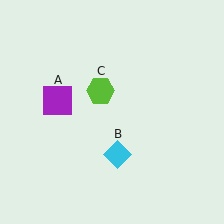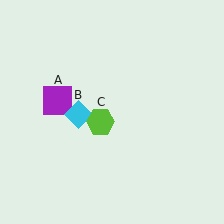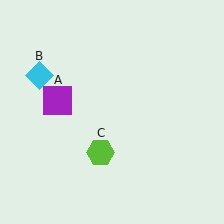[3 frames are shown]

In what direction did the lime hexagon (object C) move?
The lime hexagon (object C) moved down.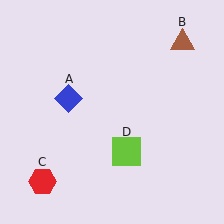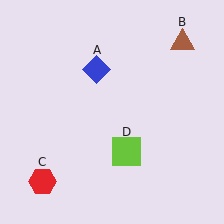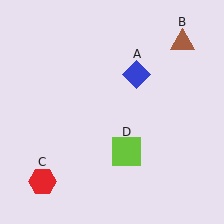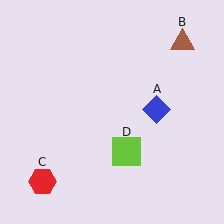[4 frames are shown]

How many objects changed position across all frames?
1 object changed position: blue diamond (object A).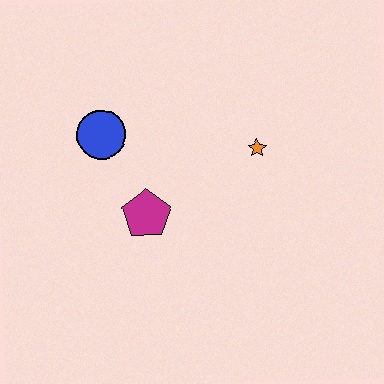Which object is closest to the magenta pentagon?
The blue circle is closest to the magenta pentagon.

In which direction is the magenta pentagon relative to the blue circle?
The magenta pentagon is below the blue circle.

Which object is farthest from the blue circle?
The orange star is farthest from the blue circle.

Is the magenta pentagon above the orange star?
No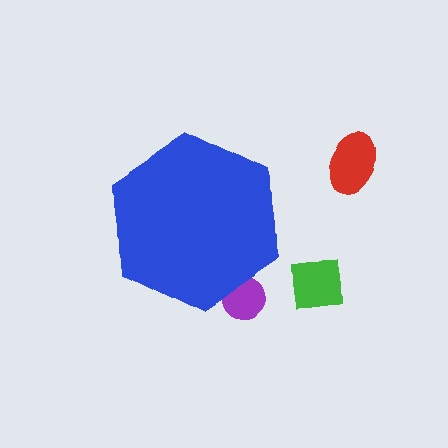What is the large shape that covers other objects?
A blue hexagon.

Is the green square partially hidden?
No, the green square is fully visible.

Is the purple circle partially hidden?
Yes, the purple circle is partially hidden behind the blue hexagon.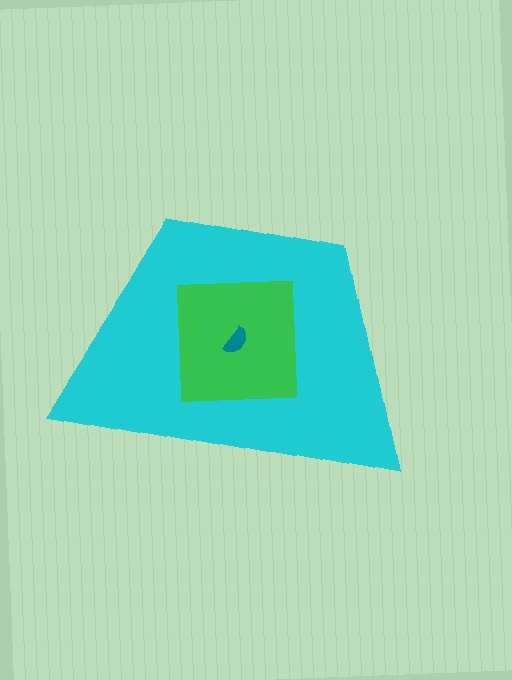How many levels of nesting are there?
3.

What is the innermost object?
The teal semicircle.